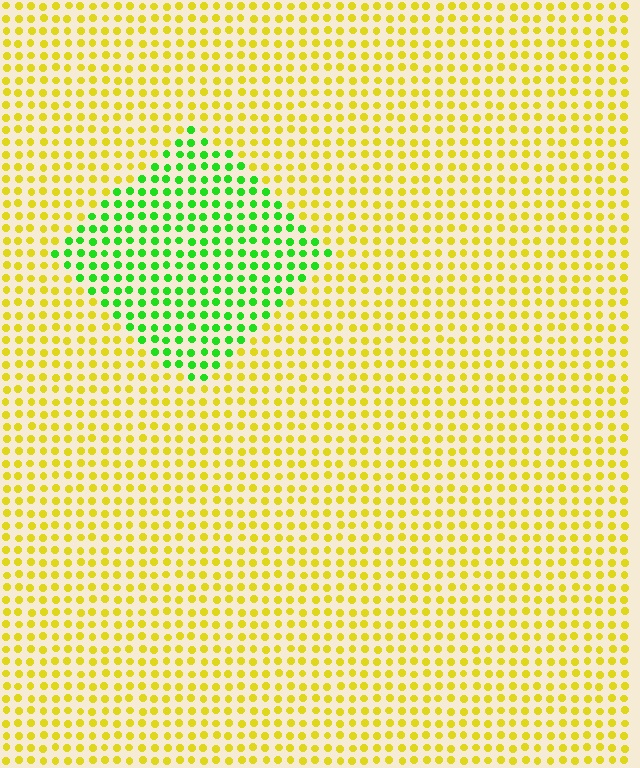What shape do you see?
I see a diamond.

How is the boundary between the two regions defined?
The boundary is defined purely by a slight shift in hue (about 61 degrees). Spacing, size, and orientation are identical on both sides.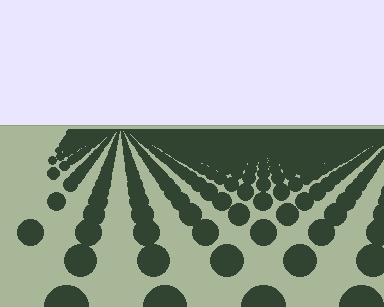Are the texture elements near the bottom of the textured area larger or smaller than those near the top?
Larger. Near the bottom, elements are closer to the viewer and appear at a bigger on-screen size.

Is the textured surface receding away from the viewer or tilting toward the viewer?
The surface is receding away from the viewer. Texture elements get smaller and denser toward the top.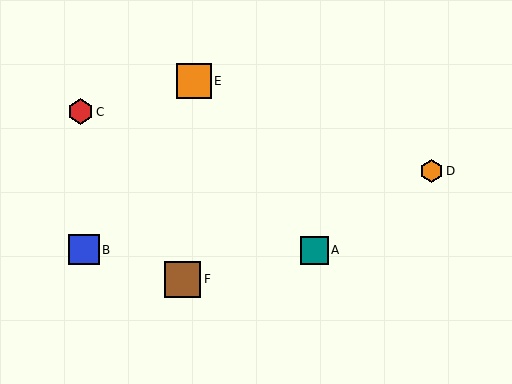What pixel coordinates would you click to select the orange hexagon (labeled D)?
Click at (432, 171) to select the orange hexagon D.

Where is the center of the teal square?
The center of the teal square is at (314, 250).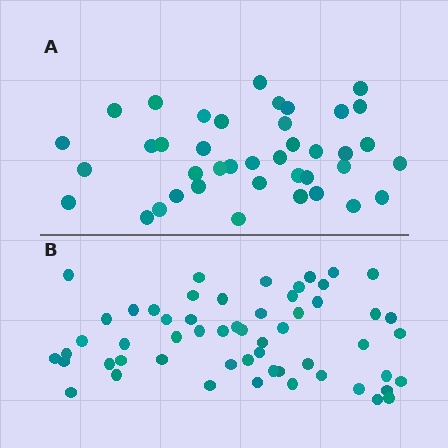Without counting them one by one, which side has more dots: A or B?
Region B (the bottom region) has more dots.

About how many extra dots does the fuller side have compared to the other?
Region B has approximately 15 more dots than region A.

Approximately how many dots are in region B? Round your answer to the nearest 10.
About 60 dots. (The exact count is 56, which rounds to 60.)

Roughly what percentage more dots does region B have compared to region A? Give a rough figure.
About 40% more.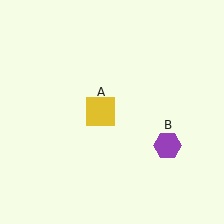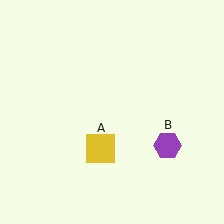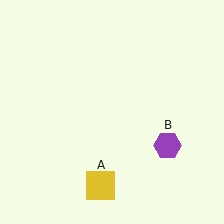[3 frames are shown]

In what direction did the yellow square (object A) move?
The yellow square (object A) moved down.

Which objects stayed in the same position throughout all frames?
Purple hexagon (object B) remained stationary.